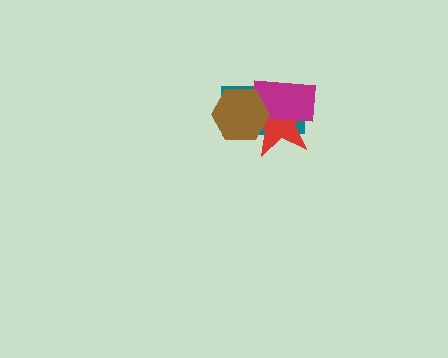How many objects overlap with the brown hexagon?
3 objects overlap with the brown hexagon.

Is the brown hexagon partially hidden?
No, no other shape covers it.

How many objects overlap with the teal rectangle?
3 objects overlap with the teal rectangle.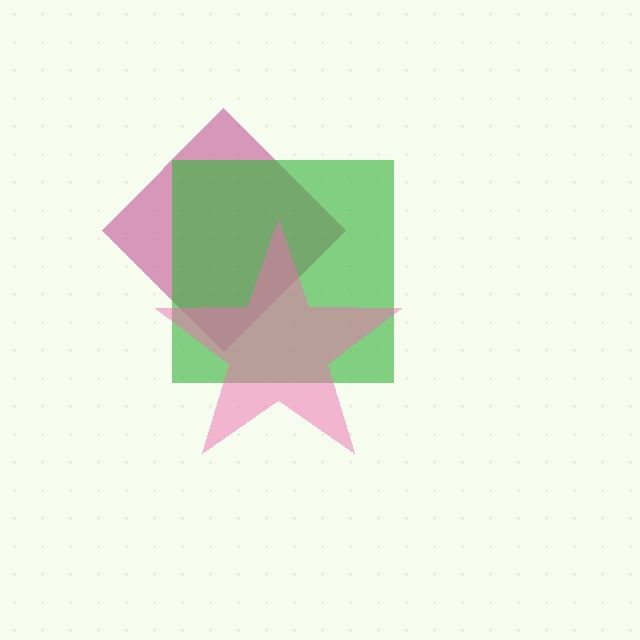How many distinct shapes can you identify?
There are 3 distinct shapes: a magenta diamond, a green square, a pink star.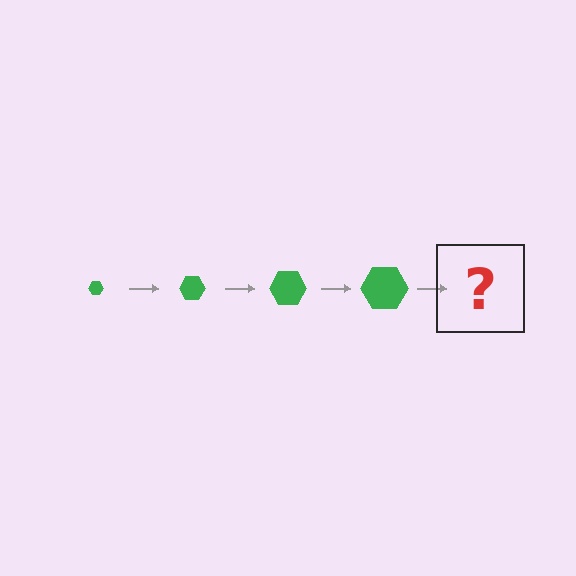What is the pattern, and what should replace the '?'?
The pattern is that the hexagon gets progressively larger each step. The '?' should be a green hexagon, larger than the previous one.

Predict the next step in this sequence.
The next step is a green hexagon, larger than the previous one.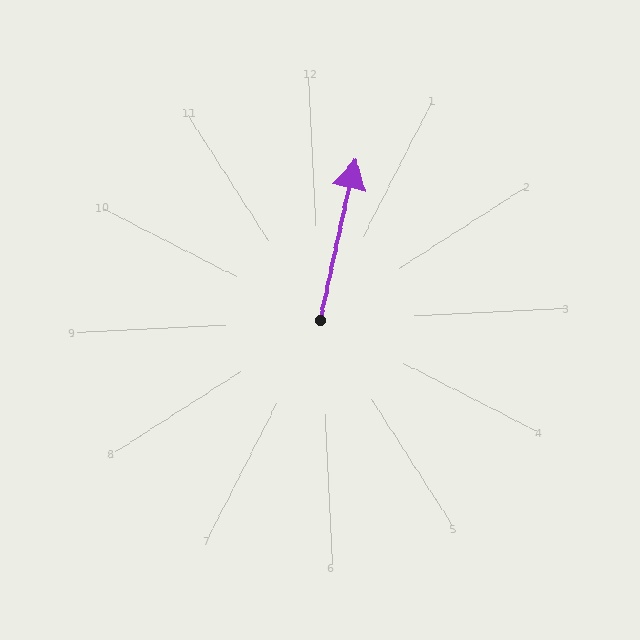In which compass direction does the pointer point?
North.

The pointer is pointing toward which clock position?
Roughly 1 o'clock.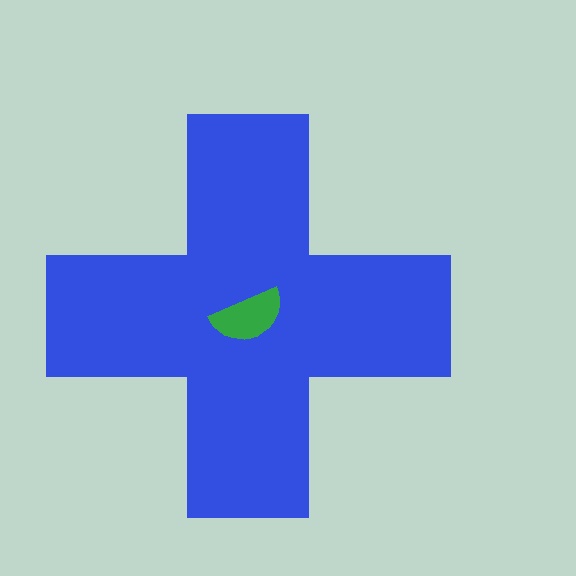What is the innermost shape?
The green semicircle.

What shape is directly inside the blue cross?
The green semicircle.